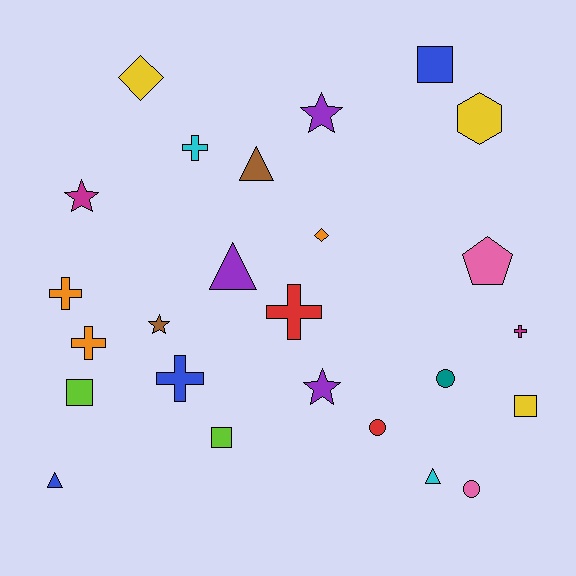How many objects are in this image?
There are 25 objects.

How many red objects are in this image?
There are 2 red objects.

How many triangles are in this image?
There are 4 triangles.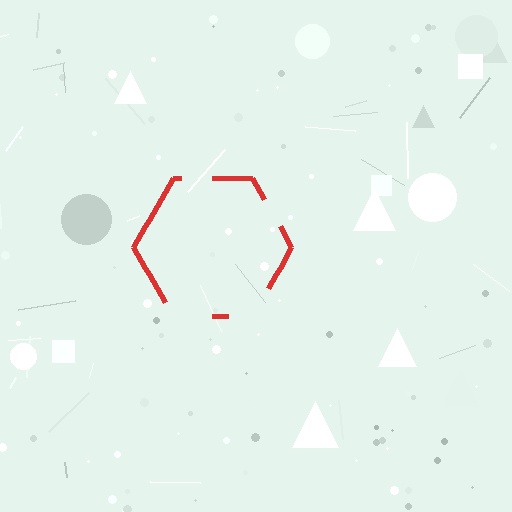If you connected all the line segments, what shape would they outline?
They would outline a hexagon.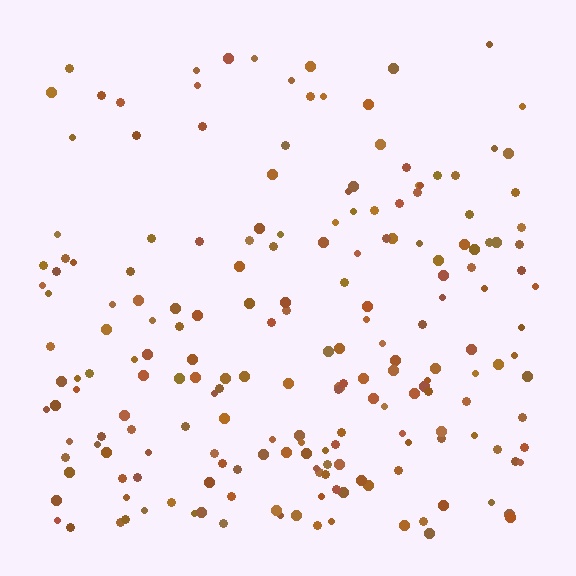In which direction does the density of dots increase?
From top to bottom, with the bottom side densest.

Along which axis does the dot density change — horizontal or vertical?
Vertical.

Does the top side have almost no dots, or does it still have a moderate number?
Still a moderate number, just noticeably fewer than the bottom.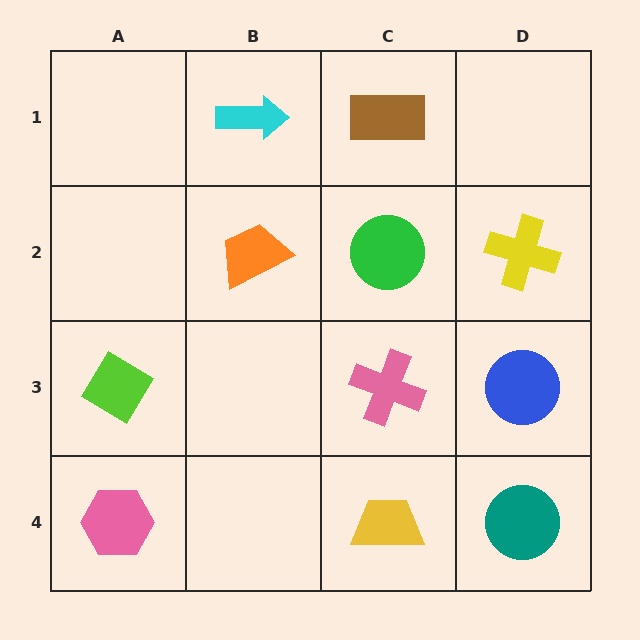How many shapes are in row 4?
3 shapes.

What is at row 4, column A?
A pink hexagon.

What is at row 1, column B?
A cyan arrow.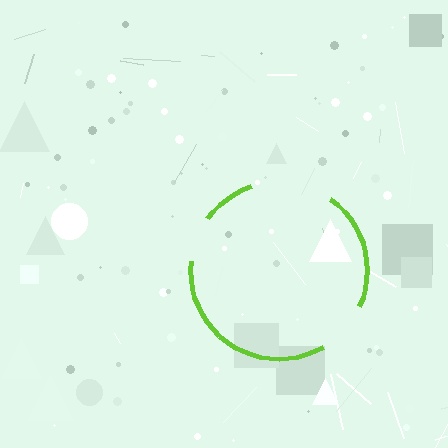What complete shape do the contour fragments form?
The contour fragments form a circle.